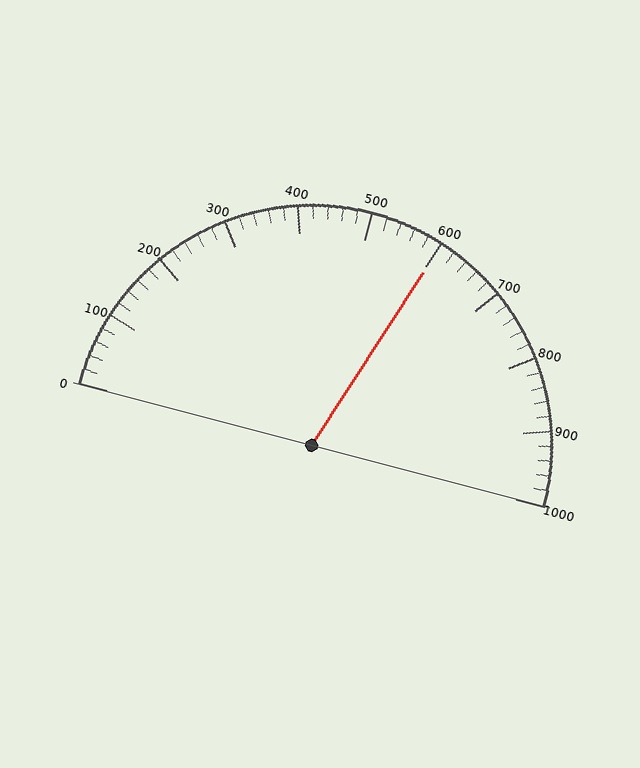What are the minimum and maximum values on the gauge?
The gauge ranges from 0 to 1000.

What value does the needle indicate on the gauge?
The needle indicates approximately 600.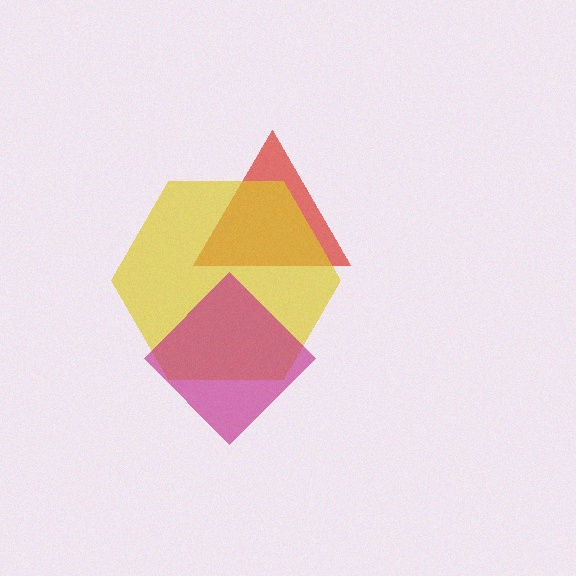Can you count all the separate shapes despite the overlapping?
Yes, there are 3 separate shapes.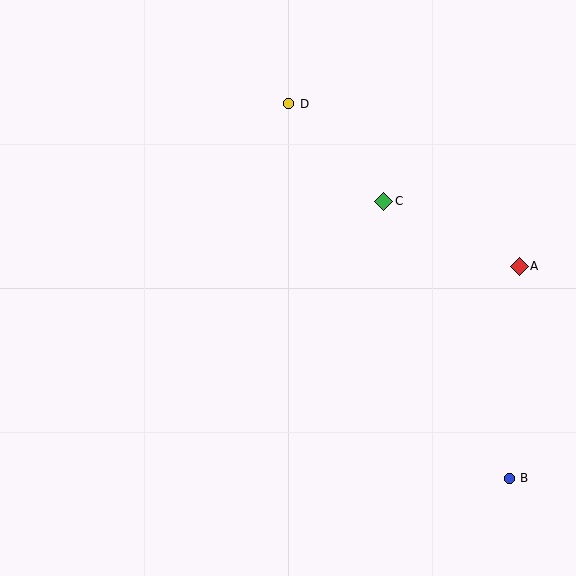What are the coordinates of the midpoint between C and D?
The midpoint between C and D is at (336, 152).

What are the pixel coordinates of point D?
Point D is at (289, 104).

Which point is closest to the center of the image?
Point C at (384, 201) is closest to the center.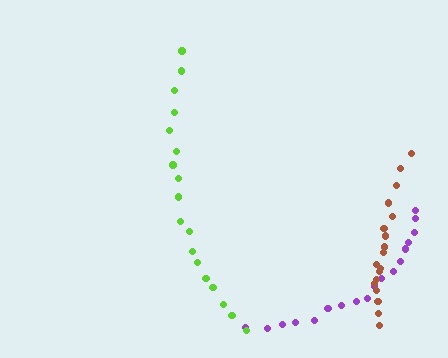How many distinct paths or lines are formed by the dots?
There are 3 distinct paths.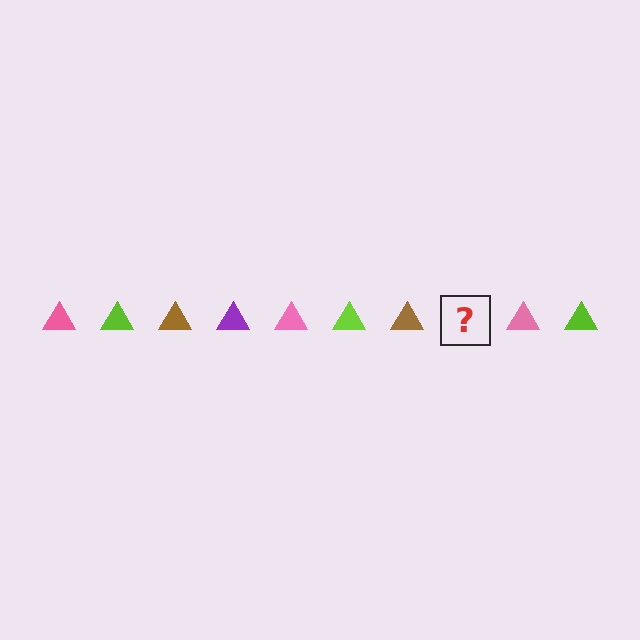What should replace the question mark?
The question mark should be replaced with a purple triangle.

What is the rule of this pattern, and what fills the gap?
The rule is that the pattern cycles through pink, lime, brown, purple triangles. The gap should be filled with a purple triangle.